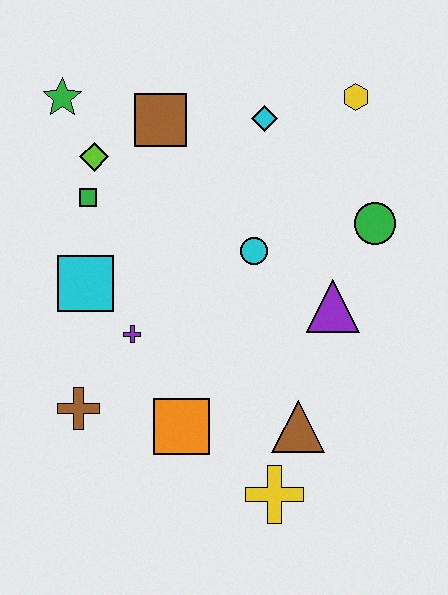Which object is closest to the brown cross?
The purple cross is closest to the brown cross.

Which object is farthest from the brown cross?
The yellow hexagon is farthest from the brown cross.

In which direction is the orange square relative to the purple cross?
The orange square is below the purple cross.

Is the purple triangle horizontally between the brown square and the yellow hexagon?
Yes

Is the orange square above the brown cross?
No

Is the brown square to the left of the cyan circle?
Yes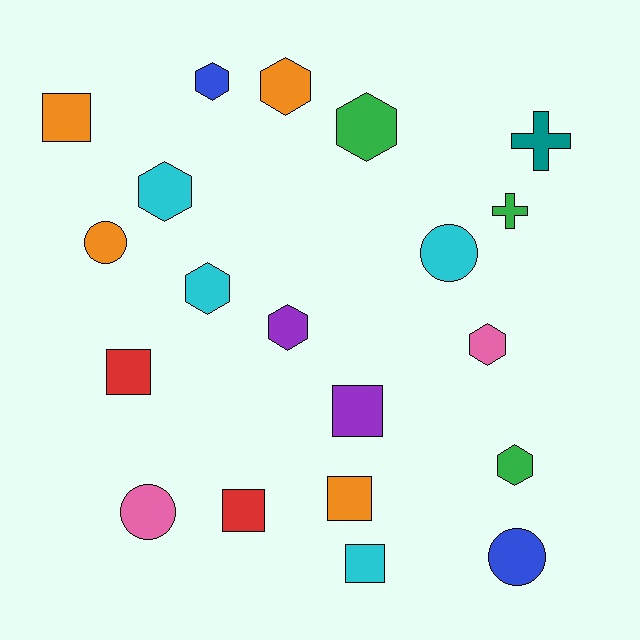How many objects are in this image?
There are 20 objects.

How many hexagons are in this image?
There are 8 hexagons.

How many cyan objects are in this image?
There are 4 cyan objects.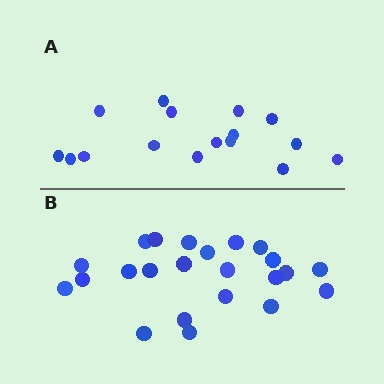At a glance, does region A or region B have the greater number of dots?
Region B (the bottom region) has more dots.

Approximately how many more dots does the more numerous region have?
Region B has roughly 8 or so more dots than region A.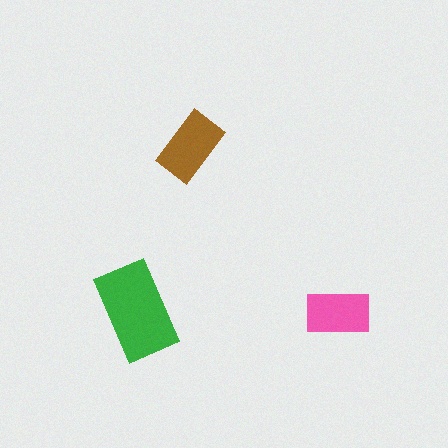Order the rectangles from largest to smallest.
the green one, the brown one, the pink one.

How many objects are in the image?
There are 3 objects in the image.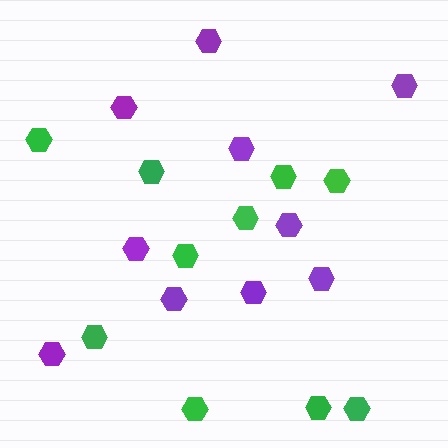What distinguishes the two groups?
There are 2 groups: one group of purple hexagons (10) and one group of green hexagons (10).